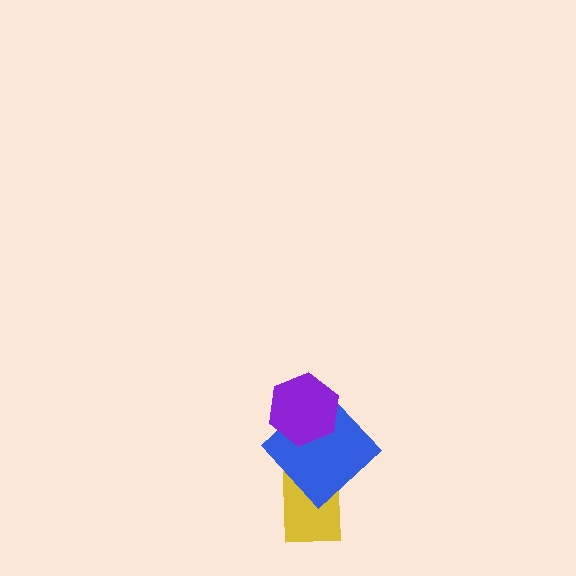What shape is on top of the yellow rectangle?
The blue diamond is on top of the yellow rectangle.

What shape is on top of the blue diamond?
The purple hexagon is on top of the blue diamond.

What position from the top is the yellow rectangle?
The yellow rectangle is 3rd from the top.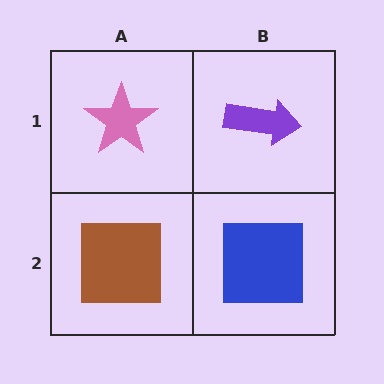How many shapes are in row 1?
2 shapes.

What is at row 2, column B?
A blue square.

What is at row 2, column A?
A brown square.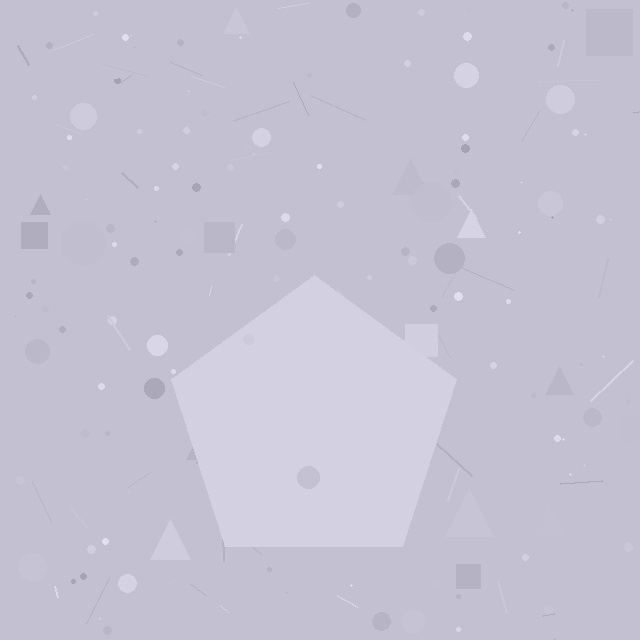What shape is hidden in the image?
A pentagon is hidden in the image.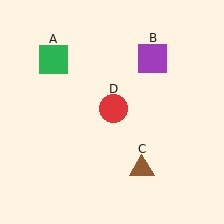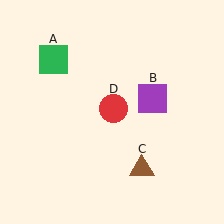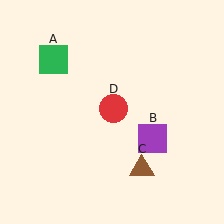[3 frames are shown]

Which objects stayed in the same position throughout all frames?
Green square (object A) and brown triangle (object C) and red circle (object D) remained stationary.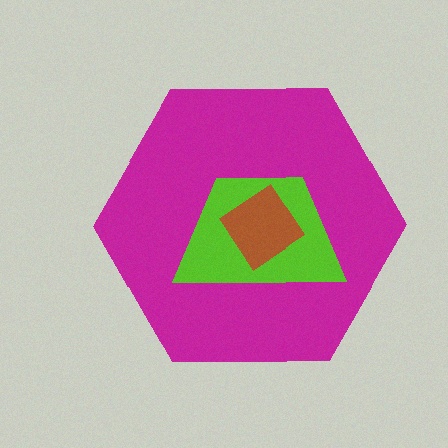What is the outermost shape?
The magenta hexagon.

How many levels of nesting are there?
3.